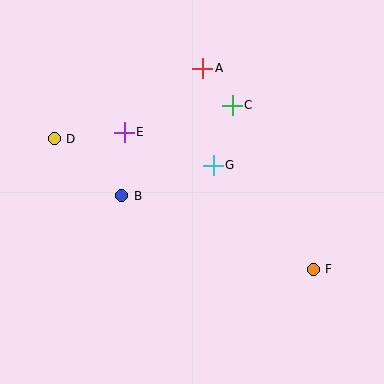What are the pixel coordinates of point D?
Point D is at (54, 139).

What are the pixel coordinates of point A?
Point A is at (203, 68).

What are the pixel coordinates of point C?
Point C is at (232, 105).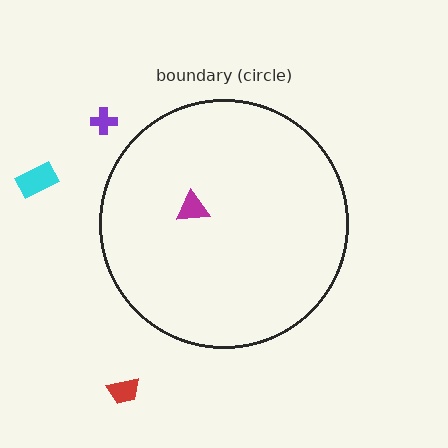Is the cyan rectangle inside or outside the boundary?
Outside.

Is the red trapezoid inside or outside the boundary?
Outside.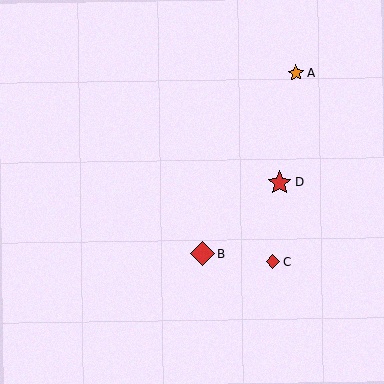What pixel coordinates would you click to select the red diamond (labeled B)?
Click at (202, 254) to select the red diamond B.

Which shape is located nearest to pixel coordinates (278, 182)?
The red star (labeled D) at (280, 182) is nearest to that location.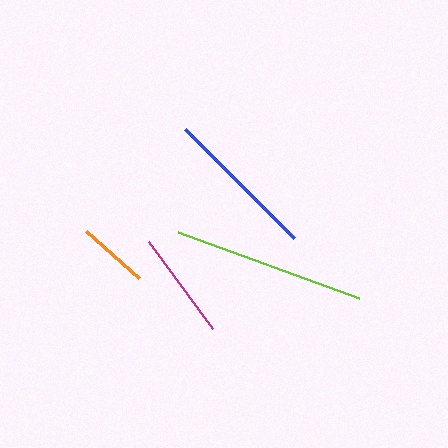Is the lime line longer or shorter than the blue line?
The lime line is longer than the blue line.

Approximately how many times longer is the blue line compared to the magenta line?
The blue line is approximately 1.4 times the length of the magenta line.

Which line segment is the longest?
The lime line is the longest at approximately 193 pixels.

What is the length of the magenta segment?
The magenta segment is approximately 107 pixels long.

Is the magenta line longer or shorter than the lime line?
The lime line is longer than the magenta line.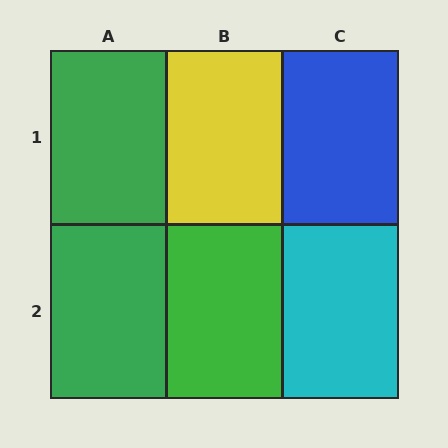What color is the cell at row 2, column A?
Green.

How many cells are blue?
1 cell is blue.